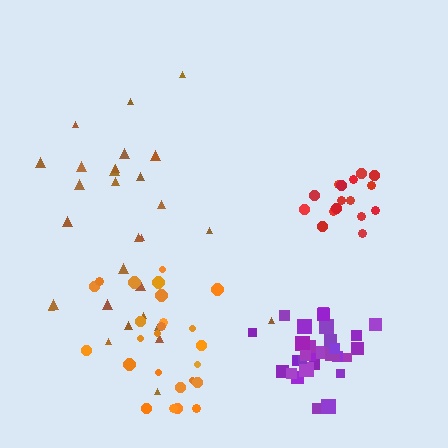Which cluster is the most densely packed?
Red.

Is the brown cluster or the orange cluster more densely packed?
Orange.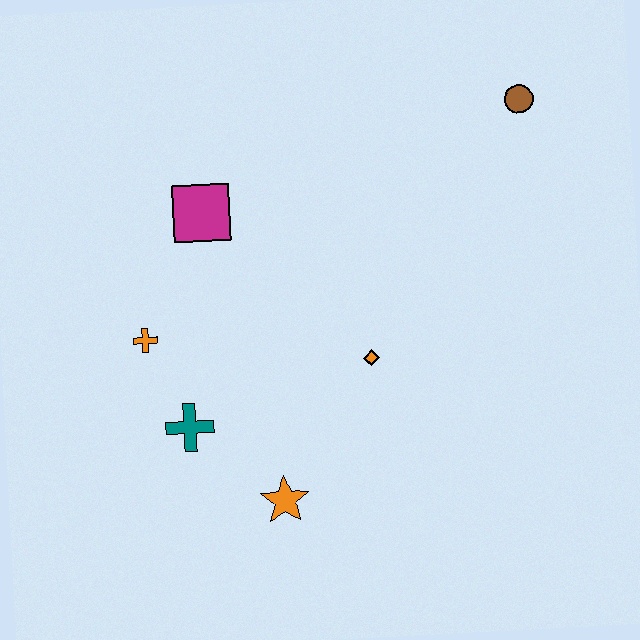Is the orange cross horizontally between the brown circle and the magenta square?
No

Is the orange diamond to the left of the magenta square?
No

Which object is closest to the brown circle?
The orange diamond is closest to the brown circle.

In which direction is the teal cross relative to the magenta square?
The teal cross is below the magenta square.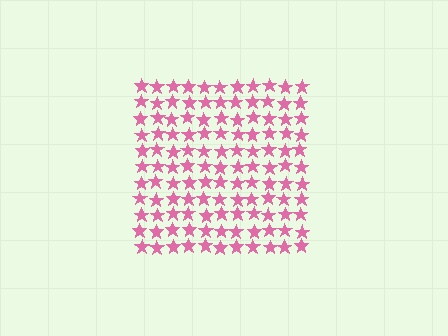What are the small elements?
The small elements are stars.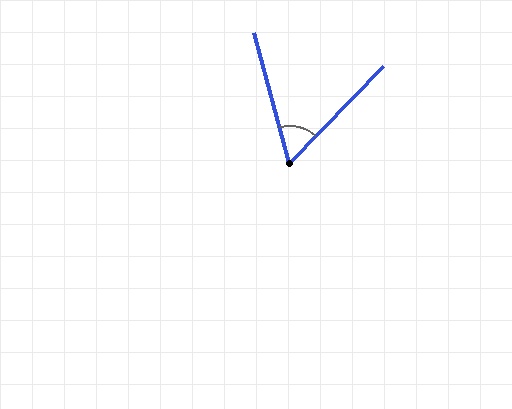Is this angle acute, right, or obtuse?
It is acute.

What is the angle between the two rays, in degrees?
Approximately 59 degrees.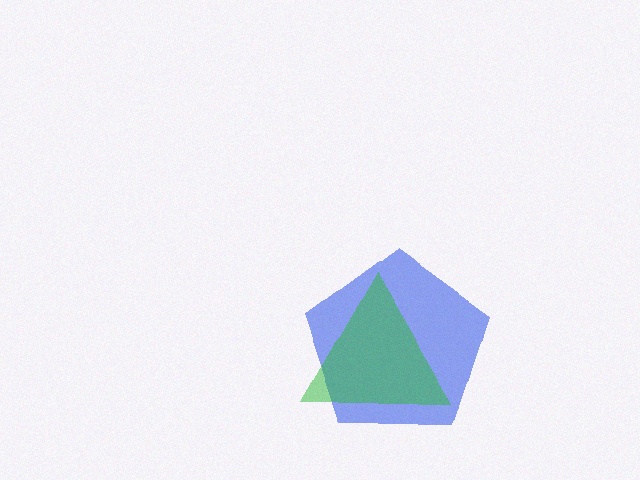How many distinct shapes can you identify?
There are 2 distinct shapes: a blue pentagon, a green triangle.